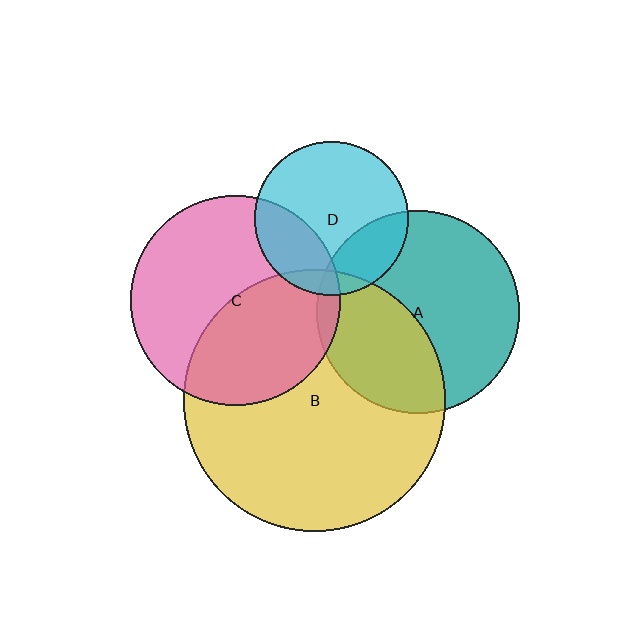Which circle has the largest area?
Circle B (yellow).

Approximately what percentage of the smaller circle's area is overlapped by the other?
Approximately 5%.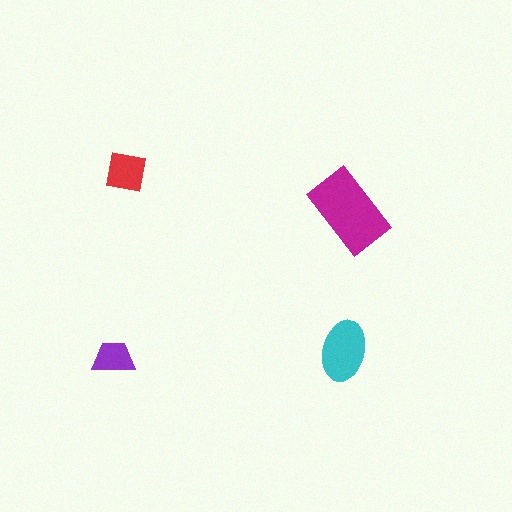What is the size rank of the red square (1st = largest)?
3rd.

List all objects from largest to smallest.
The magenta rectangle, the cyan ellipse, the red square, the purple trapezoid.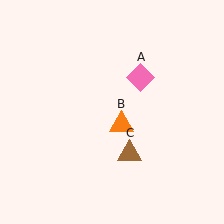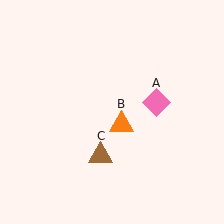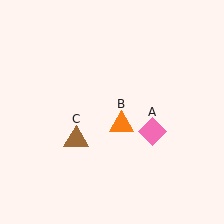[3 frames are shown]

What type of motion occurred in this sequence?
The pink diamond (object A), brown triangle (object C) rotated clockwise around the center of the scene.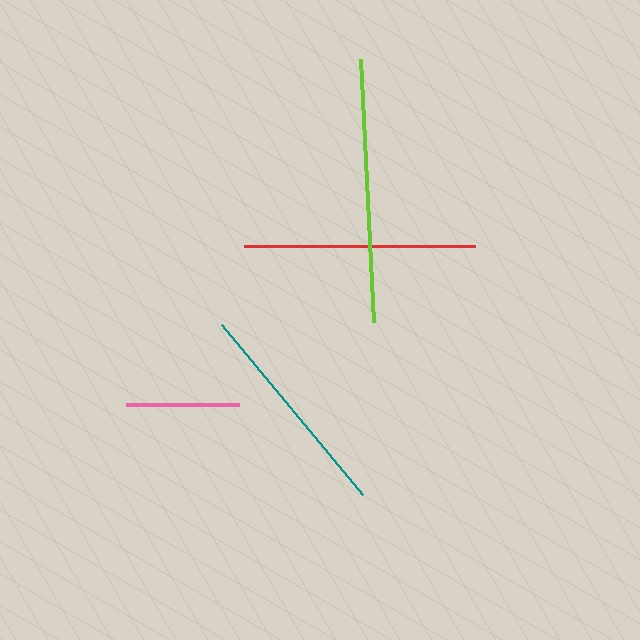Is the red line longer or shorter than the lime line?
The lime line is longer than the red line.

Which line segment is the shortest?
The pink line is the shortest at approximately 114 pixels.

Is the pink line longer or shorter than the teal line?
The teal line is longer than the pink line.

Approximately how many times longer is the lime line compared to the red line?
The lime line is approximately 1.1 times the length of the red line.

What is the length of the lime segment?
The lime segment is approximately 263 pixels long.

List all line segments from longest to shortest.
From longest to shortest: lime, red, teal, pink.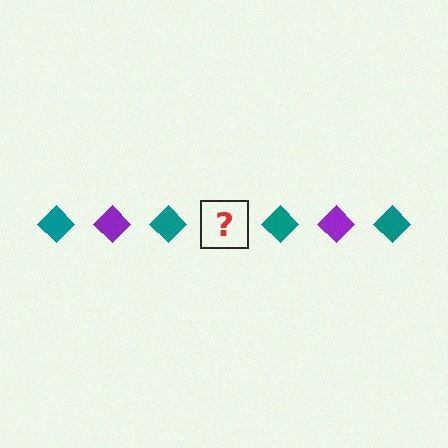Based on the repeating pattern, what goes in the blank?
The blank should be a purple diamond.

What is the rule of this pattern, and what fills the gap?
The rule is that the pattern cycles through teal, purple diamonds. The gap should be filled with a purple diamond.